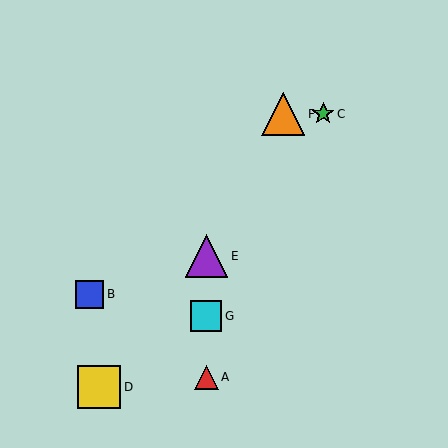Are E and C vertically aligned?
No, E is at x≈206 and C is at x≈323.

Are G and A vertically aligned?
Yes, both are at x≈206.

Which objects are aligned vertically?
Objects A, E, G are aligned vertically.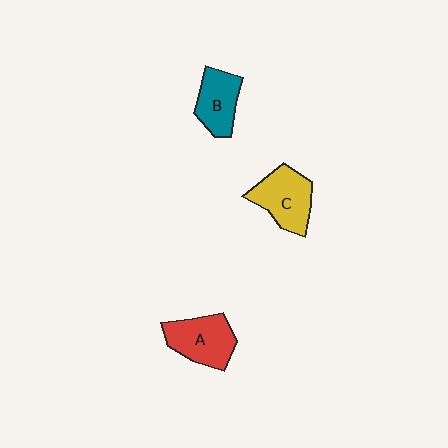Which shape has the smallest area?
Shape B (teal).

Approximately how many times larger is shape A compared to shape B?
Approximately 1.2 times.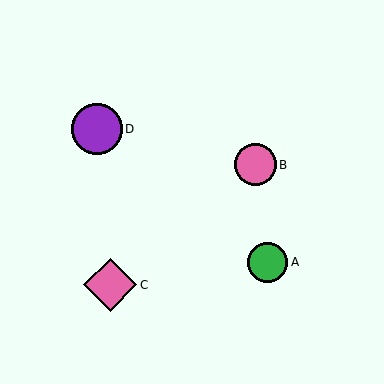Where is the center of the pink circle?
The center of the pink circle is at (256, 165).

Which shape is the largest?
The pink diamond (labeled C) is the largest.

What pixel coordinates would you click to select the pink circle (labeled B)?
Click at (256, 165) to select the pink circle B.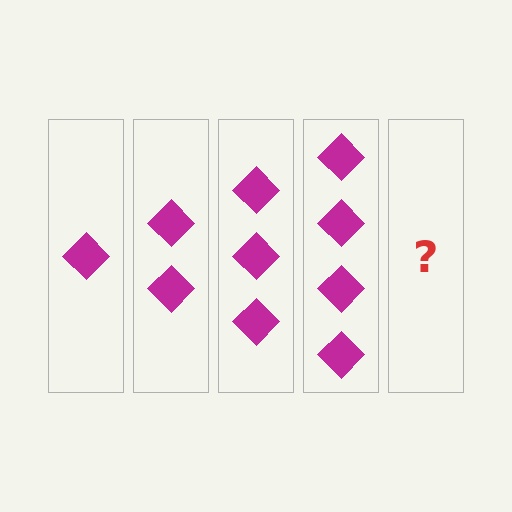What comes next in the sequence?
The next element should be 5 diamonds.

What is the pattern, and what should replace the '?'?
The pattern is that each step adds one more diamond. The '?' should be 5 diamonds.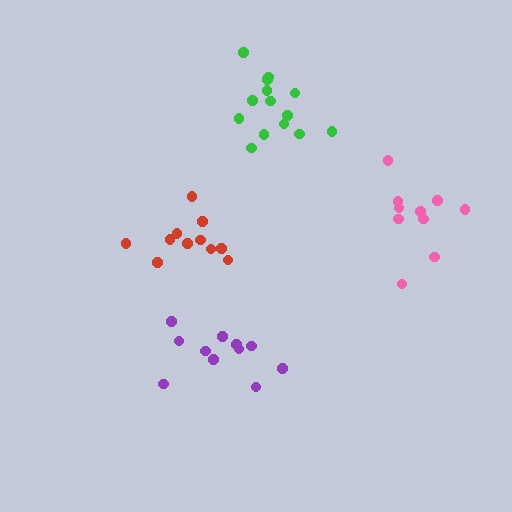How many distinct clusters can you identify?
There are 4 distinct clusters.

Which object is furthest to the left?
The red cluster is leftmost.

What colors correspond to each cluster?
The clusters are colored: purple, red, pink, green.